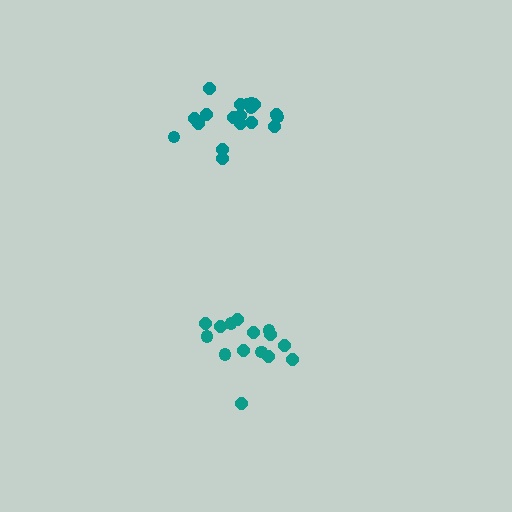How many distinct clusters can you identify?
There are 2 distinct clusters.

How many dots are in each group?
Group 1: 19 dots, Group 2: 15 dots (34 total).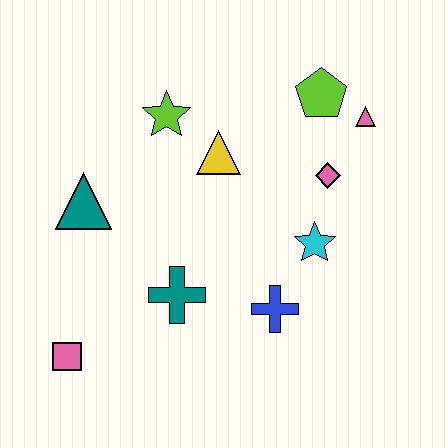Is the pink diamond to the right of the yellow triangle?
Yes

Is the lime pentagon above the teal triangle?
Yes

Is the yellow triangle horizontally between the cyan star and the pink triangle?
No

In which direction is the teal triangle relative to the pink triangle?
The teal triangle is to the left of the pink triangle.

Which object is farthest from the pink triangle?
The pink square is farthest from the pink triangle.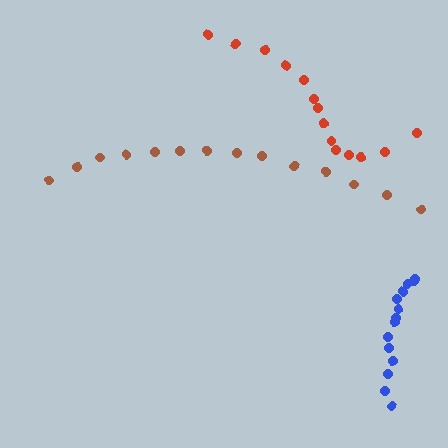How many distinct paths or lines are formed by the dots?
There are 3 distinct paths.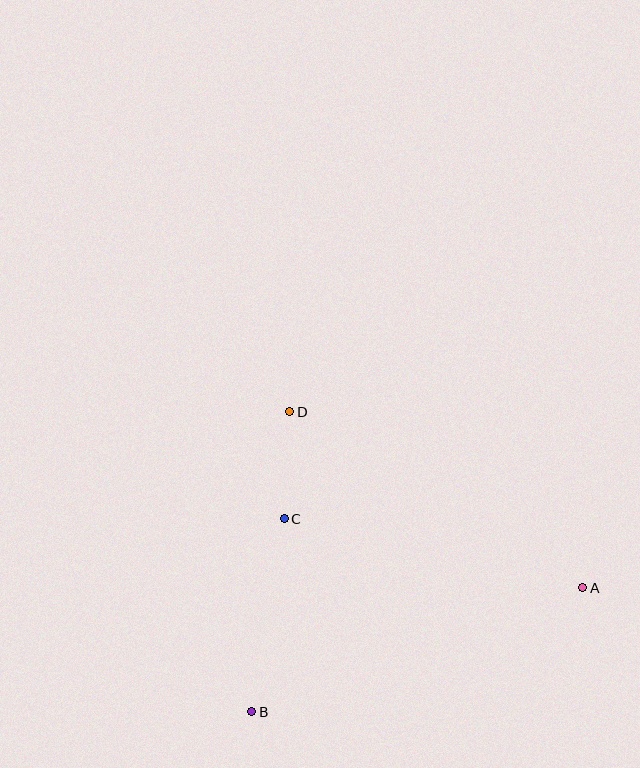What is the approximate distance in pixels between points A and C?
The distance between A and C is approximately 307 pixels.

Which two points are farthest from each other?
Points A and B are farthest from each other.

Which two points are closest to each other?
Points C and D are closest to each other.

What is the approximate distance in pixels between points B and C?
The distance between B and C is approximately 196 pixels.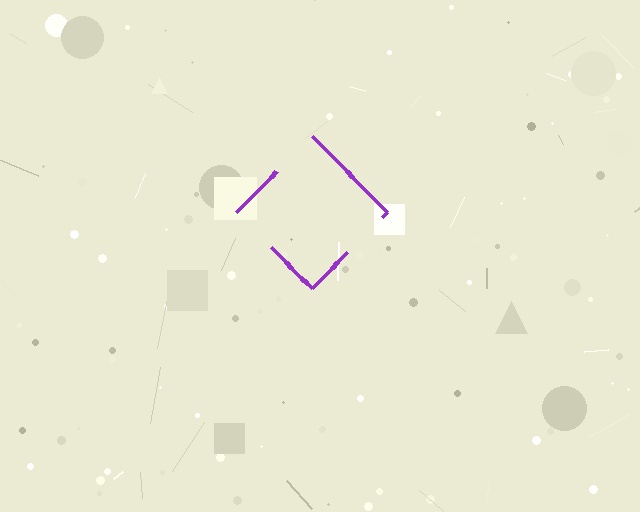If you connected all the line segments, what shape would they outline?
They would outline a diamond.